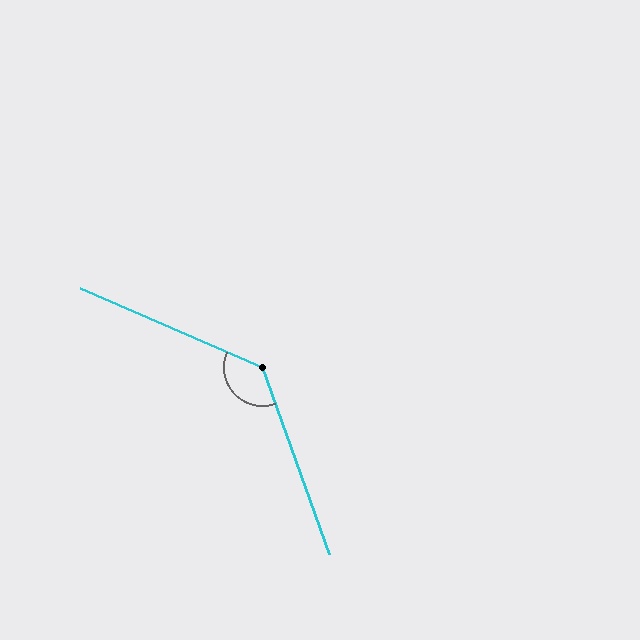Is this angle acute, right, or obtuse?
It is obtuse.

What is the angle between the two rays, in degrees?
Approximately 134 degrees.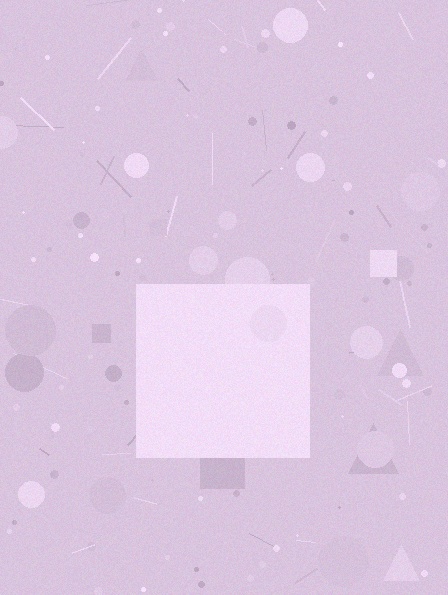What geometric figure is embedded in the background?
A square is embedded in the background.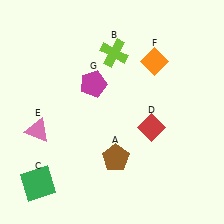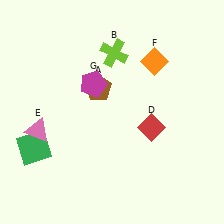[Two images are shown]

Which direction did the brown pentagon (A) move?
The brown pentagon (A) moved up.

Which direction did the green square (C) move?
The green square (C) moved up.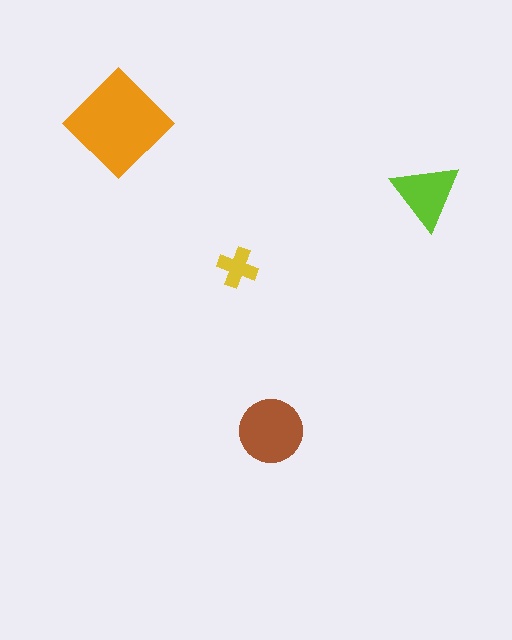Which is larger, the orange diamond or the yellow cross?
The orange diamond.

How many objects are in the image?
There are 4 objects in the image.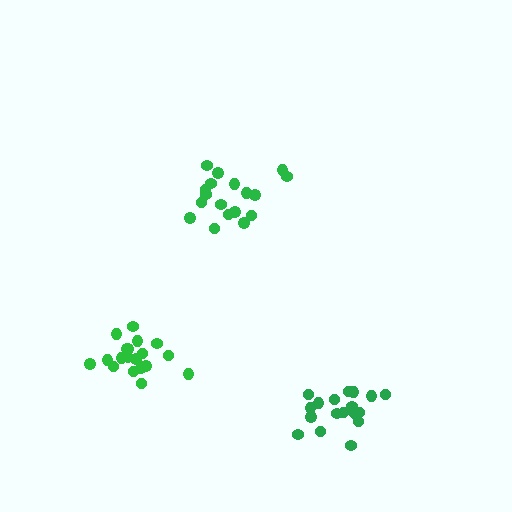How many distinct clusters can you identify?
There are 3 distinct clusters.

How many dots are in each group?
Group 1: 19 dots, Group 2: 18 dots, Group 3: 20 dots (57 total).